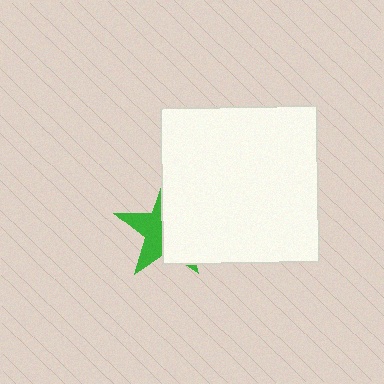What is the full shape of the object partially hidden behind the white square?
The partially hidden object is a green star.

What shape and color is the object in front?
The object in front is a white square.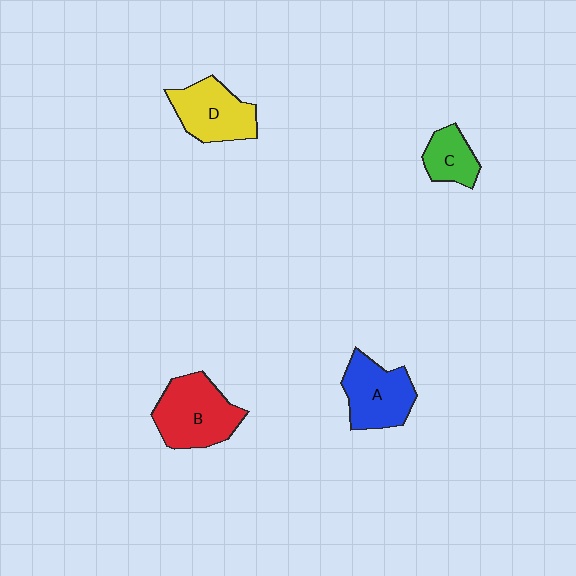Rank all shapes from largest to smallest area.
From largest to smallest: B (red), A (blue), D (yellow), C (green).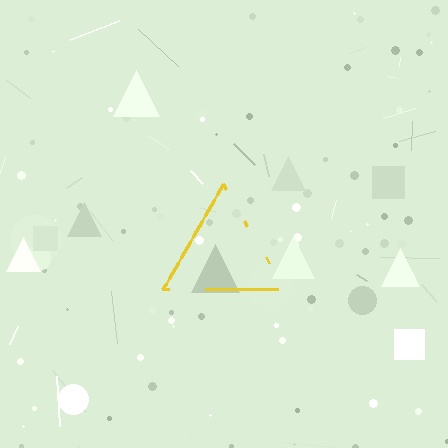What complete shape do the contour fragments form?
The contour fragments form a triangle.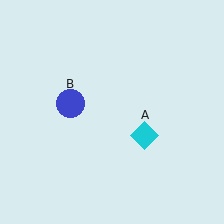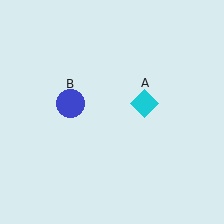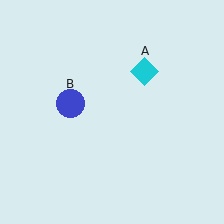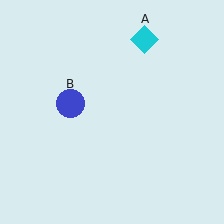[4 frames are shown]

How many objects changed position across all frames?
1 object changed position: cyan diamond (object A).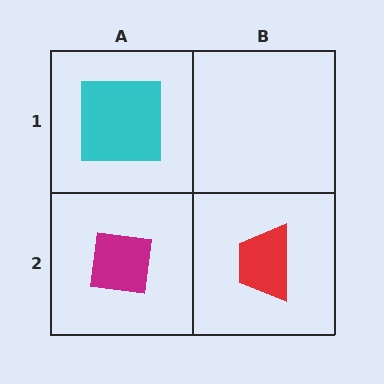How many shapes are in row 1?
1 shape.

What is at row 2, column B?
A red trapezoid.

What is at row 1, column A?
A cyan square.